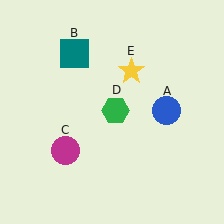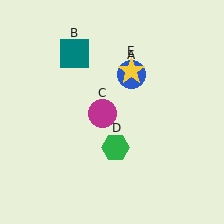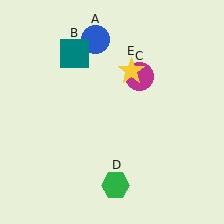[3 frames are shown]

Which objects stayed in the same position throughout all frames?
Teal square (object B) and yellow star (object E) remained stationary.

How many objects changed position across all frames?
3 objects changed position: blue circle (object A), magenta circle (object C), green hexagon (object D).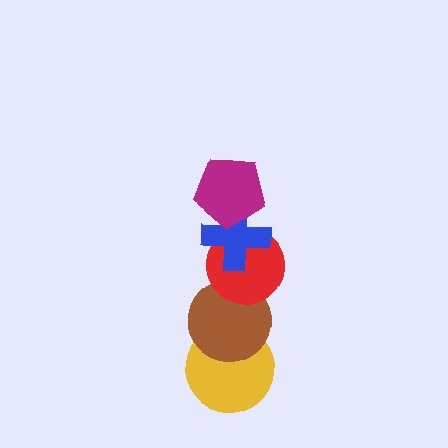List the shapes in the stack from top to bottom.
From top to bottom: the magenta pentagon, the blue cross, the red circle, the brown circle, the yellow circle.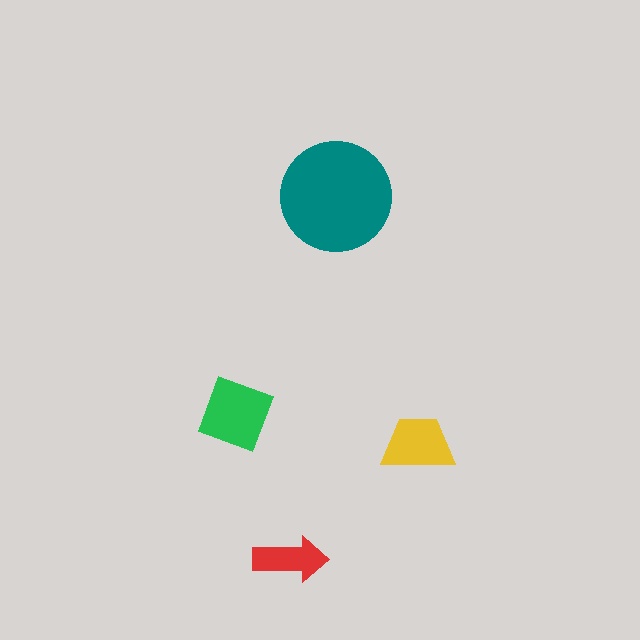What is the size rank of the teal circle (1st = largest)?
1st.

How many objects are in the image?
There are 4 objects in the image.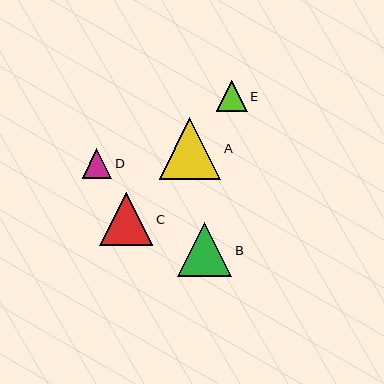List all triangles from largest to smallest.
From largest to smallest: A, B, C, E, D.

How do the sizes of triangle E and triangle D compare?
Triangle E and triangle D are approximately the same size.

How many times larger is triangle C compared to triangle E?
Triangle C is approximately 1.7 times the size of triangle E.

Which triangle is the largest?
Triangle A is the largest with a size of approximately 61 pixels.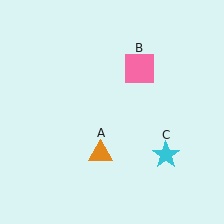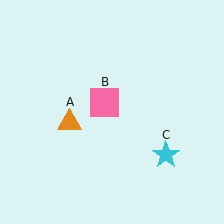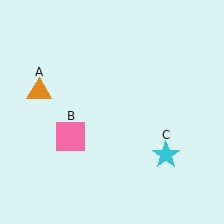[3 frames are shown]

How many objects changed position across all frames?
2 objects changed position: orange triangle (object A), pink square (object B).